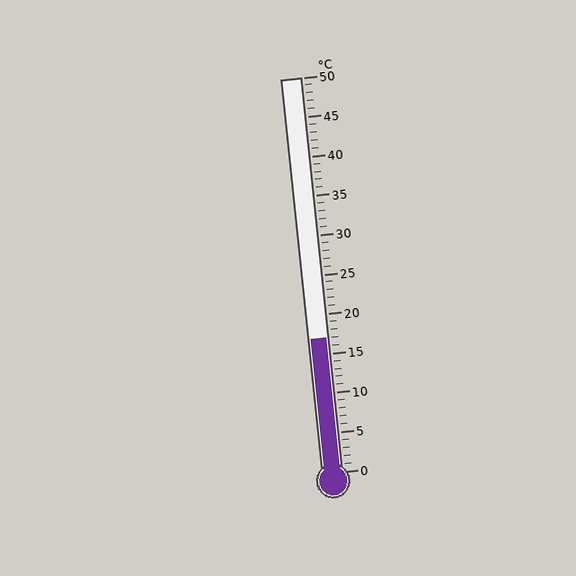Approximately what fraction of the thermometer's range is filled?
The thermometer is filled to approximately 35% of its range.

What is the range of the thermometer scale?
The thermometer scale ranges from 0°C to 50°C.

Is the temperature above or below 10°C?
The temperature is above 10°C.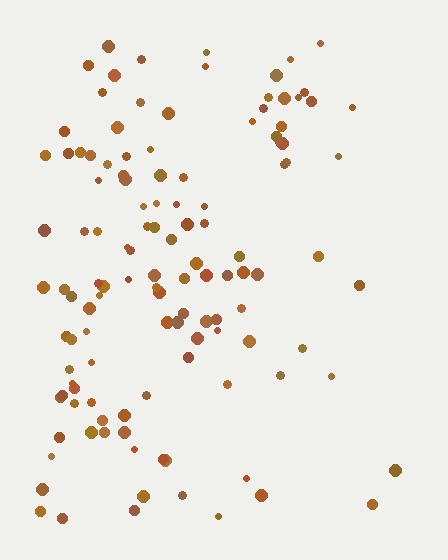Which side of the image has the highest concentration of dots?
The left.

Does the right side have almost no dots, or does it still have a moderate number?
Still a moderate number, just noticeably fewer than the left.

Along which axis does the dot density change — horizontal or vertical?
Horizontal.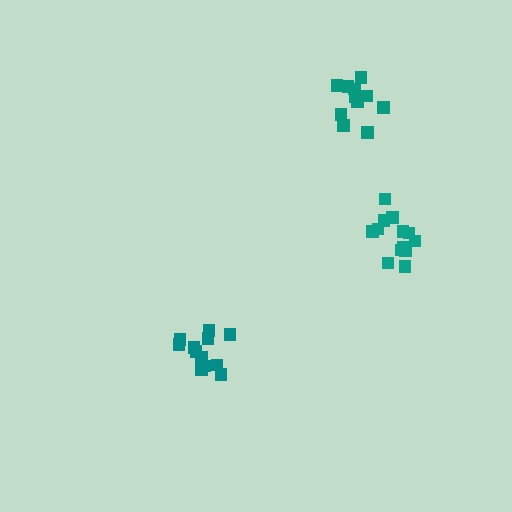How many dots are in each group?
Group 1: 11 dots, Group 2: 13 dots, Group 3: 12 dots (36 total).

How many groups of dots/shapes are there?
There are 3 groups.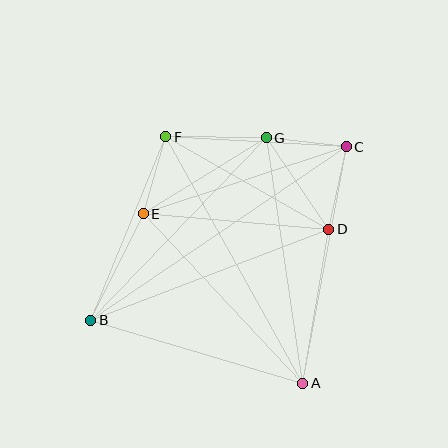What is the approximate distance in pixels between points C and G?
The distance between C and G is approximately 81 pixels.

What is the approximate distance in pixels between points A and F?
The distance between A and F is approximately 282 pixels.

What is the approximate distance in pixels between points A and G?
The distance between A and G is approximately 248 pixels.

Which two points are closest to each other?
Points E and F are closest to each other.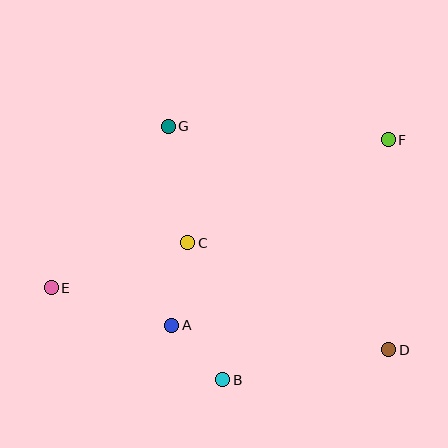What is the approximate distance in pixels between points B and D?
The distance between B and D is approximately 169 pixels.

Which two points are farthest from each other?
Points E and F are farthest from each other.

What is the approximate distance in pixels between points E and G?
The distance between E and G is approximately 199 pixels.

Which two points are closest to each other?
Points A and B are closest to each other.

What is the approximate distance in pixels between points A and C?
The distance between A and C is approximately 84 pixels.